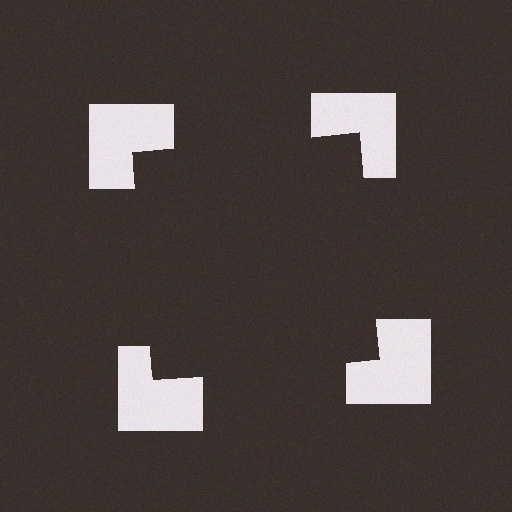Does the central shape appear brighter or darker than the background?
It typically appears slightly darker than the background, even though no actual brightness change is drawn.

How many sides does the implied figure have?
4 sides.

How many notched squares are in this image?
There are 4 — one at each vertex of the illusory square.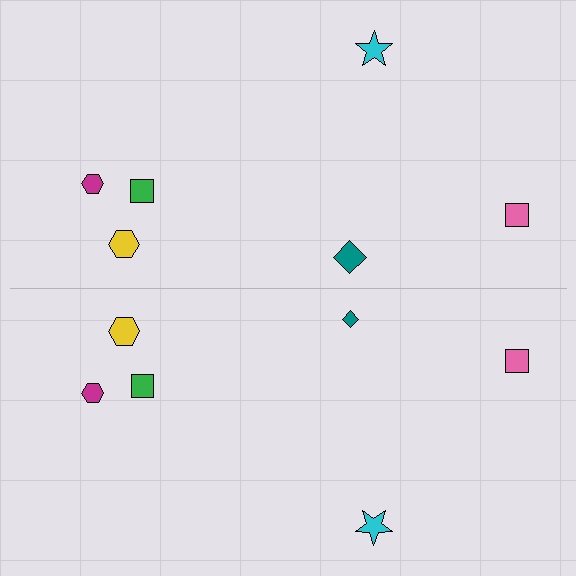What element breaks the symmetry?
The teal diamond on the bottom side has a different size than its mirror counterpart.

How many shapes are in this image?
There are 12 shapes in this image.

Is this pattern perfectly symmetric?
No, the pattern is not perfectly symmetric. The teal diamond on the bottom side has a different size than its mirror counterpart.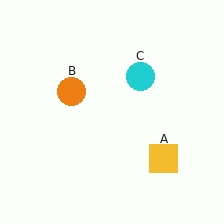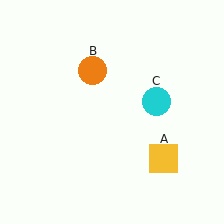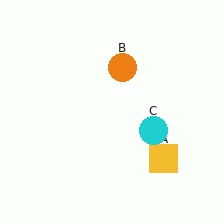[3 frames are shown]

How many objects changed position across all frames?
2 objects changed position: orange circle (object B), cyan circle (object C).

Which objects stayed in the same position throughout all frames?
Yellow square (object A) remained stationary.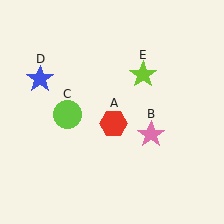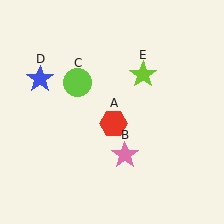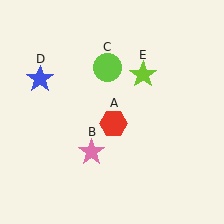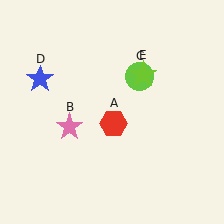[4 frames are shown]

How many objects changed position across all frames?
2 objects changed position: pink star (object B), lime circle (object C).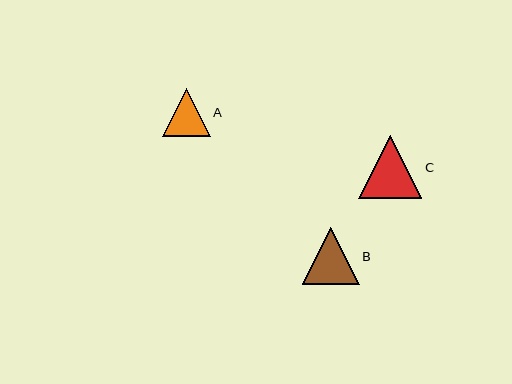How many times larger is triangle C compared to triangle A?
Triangle C is approximately 1.3 times the size of triangle A.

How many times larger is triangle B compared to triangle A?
Triangle B is approximately 1.2 times the size of triangle A.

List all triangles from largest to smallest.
From largest to smallest: C, B, A.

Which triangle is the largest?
Triangle C is the largest with a size of approximately 63 pixels.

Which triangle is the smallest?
Triangle A is the smallest with a size of approximately 48 pixels.